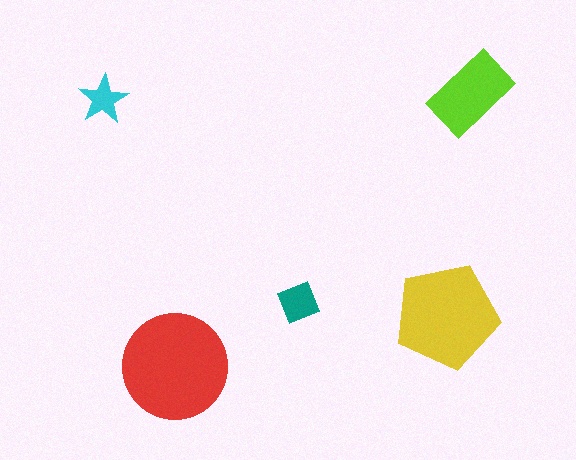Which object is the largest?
The red circle.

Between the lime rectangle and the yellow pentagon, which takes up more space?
The yellow pentagon.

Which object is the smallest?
The cyan star.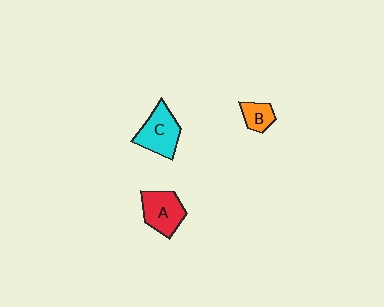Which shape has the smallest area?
Shape B (orange).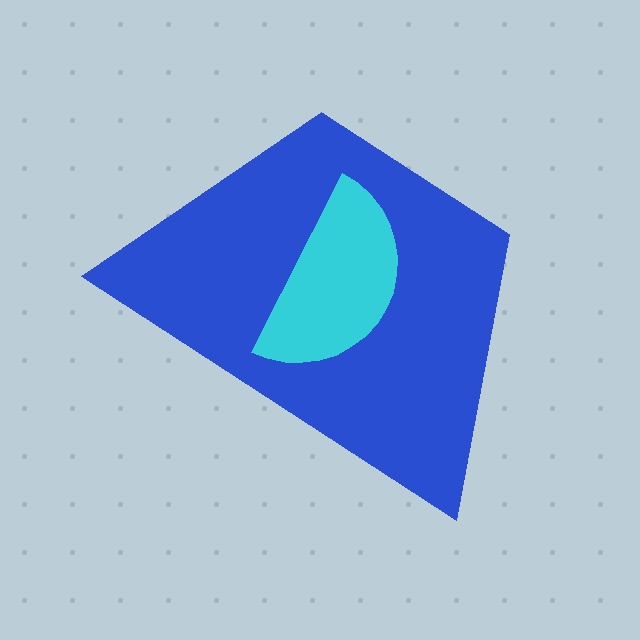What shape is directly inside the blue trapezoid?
The cyan semicircle.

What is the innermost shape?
The cyan semicircle.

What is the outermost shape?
The blue trapezoid.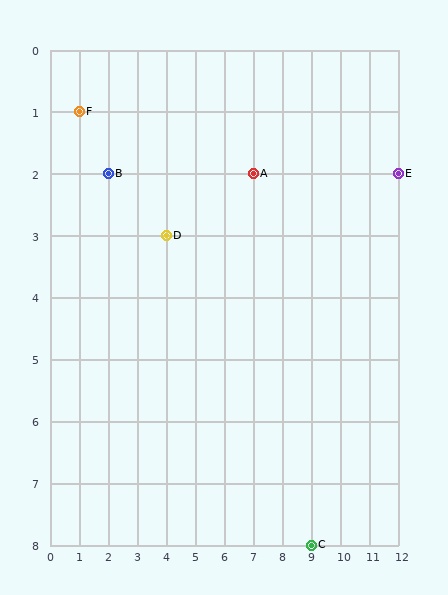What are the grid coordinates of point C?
Point C is at grid coordinates (9, 8).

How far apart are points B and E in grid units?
Points B and E are 10 columns apart.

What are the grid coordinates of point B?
Point B is at grid coordinates (2, 2).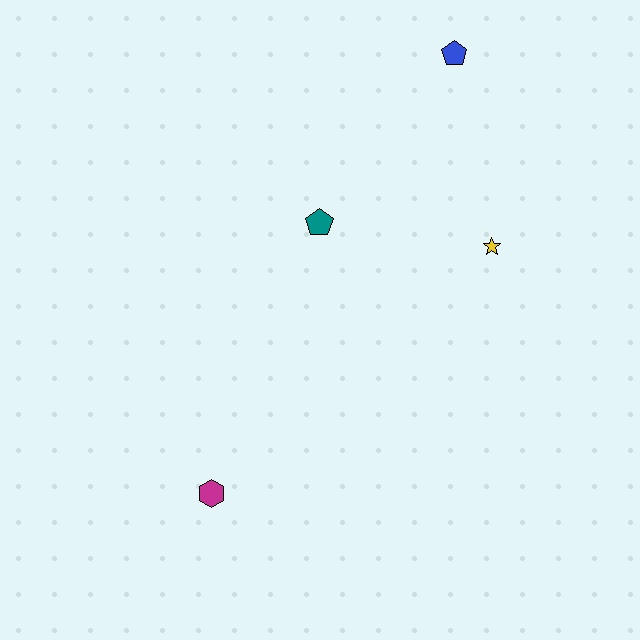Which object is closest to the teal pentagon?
The yellow star is closest to the teal pentagon.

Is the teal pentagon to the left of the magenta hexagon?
No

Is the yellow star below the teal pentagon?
Yes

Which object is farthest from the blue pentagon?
The magenta hexagon is farthest from the blue pentagon.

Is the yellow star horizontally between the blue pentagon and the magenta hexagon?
No